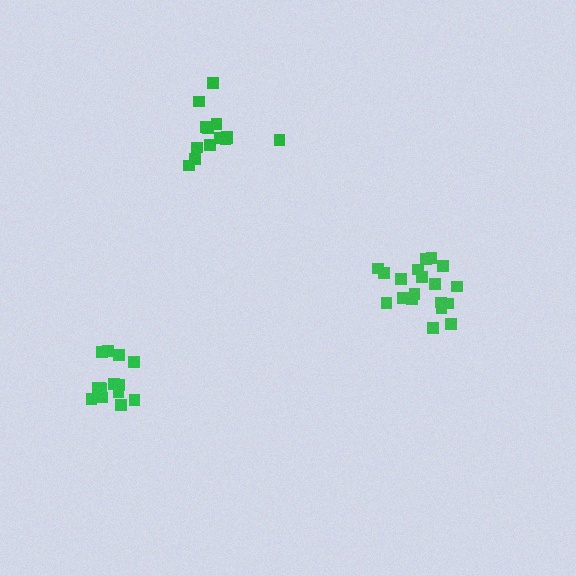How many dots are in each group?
Group 1: 14 dots, Group 2: 19 dots, Group 3: 14 dots (47 total).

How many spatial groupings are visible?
There are 3 spatial groupings.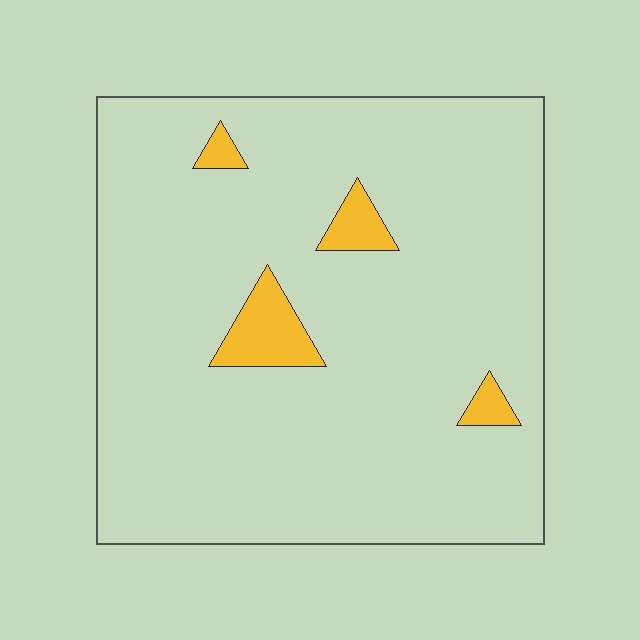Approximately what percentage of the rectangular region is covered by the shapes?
Approximately 5%.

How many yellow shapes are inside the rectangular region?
4.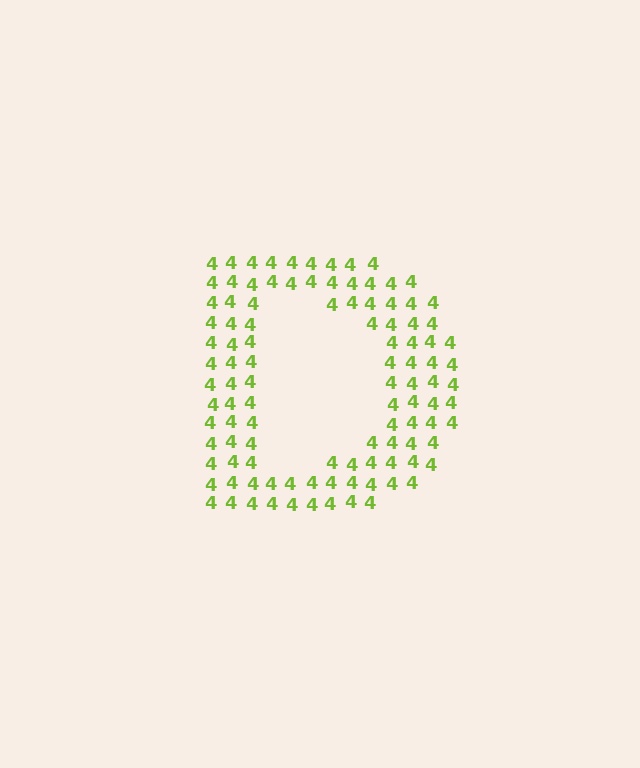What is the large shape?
The large shape is the letter D.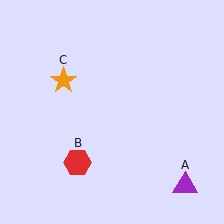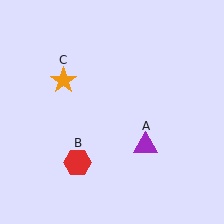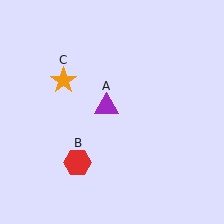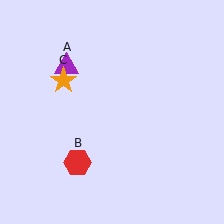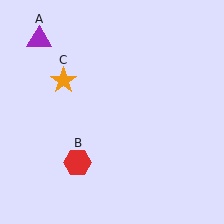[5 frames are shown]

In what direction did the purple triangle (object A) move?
The purple triangle (object A) moved up and to the left.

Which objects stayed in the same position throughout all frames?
Red hexagon (object B) and orange star (object C) remained stationary.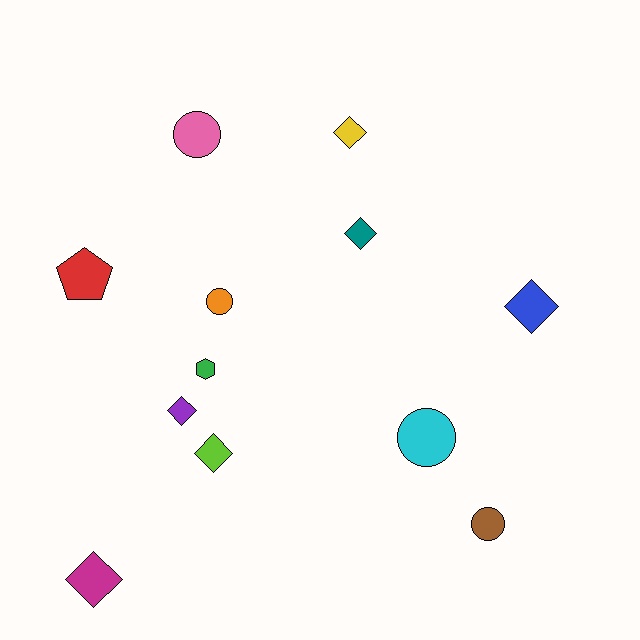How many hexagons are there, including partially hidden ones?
There is 1 hexagon.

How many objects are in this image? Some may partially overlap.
There are 12 objects.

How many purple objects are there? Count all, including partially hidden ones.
There is 1 purple object.